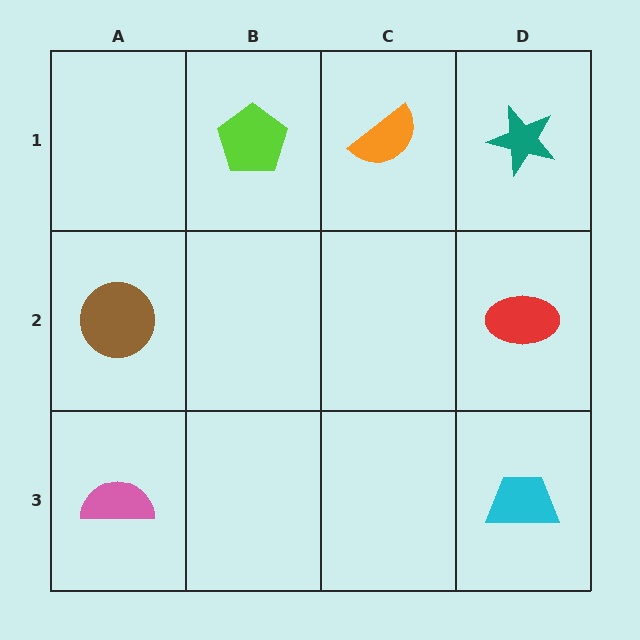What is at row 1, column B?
A lime pentagon.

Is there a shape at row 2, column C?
No, that cell is empty.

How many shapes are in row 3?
2 shapes.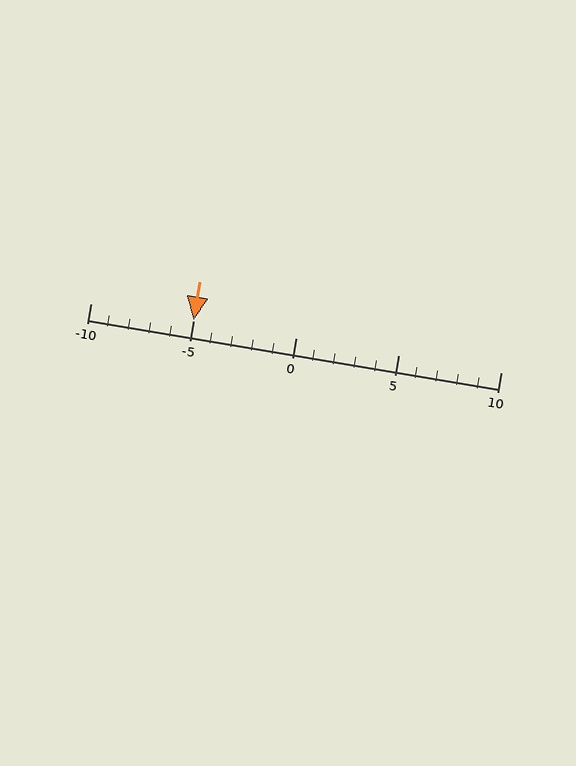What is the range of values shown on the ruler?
The ruler shows values from -10 to 10.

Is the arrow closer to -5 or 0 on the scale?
The arrow is closer to -5.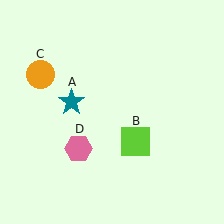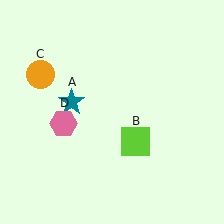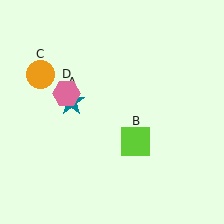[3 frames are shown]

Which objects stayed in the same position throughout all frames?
Teal star (object A) and lime square (object B) and orange circle (object C) remained stationary.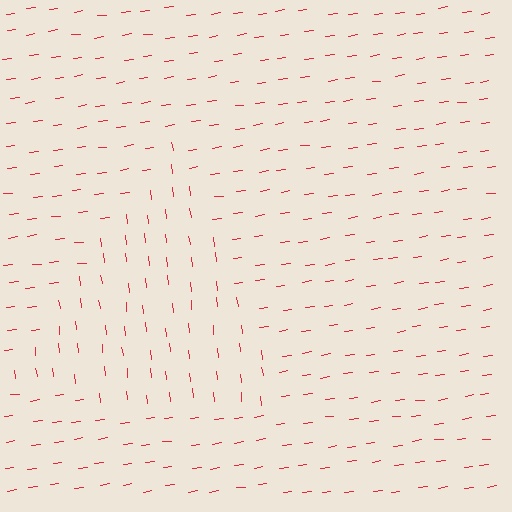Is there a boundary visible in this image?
Yes, there is a texture boundary formed by a change in line orientation.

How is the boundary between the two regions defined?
The boundary is defined purely by a change in line orientation (approximately 89 degrees difference). All lines are the same color and thickness.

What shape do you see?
I see a triangle.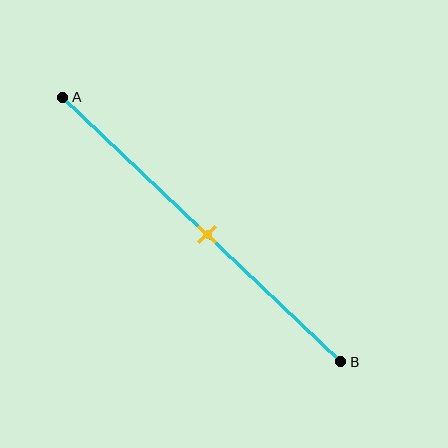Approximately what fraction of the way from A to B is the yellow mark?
The yellow mark is approximately 50% of the way from A to B.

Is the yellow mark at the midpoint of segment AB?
Yes, the mark is approximately at the midpoint.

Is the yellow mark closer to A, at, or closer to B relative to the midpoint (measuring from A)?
The yellow mark is approximately at the midpoint of segment AB.